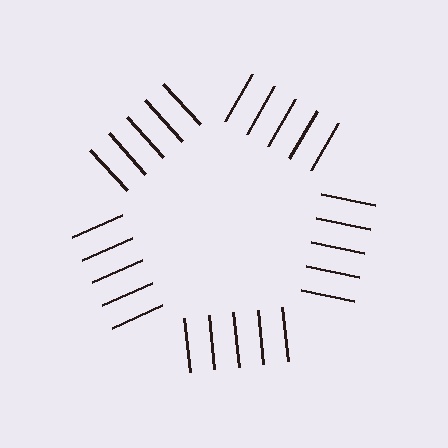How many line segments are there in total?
25 — 5 along each of the 5 edges.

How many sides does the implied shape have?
5 sides — the line-ends trace a pentagon.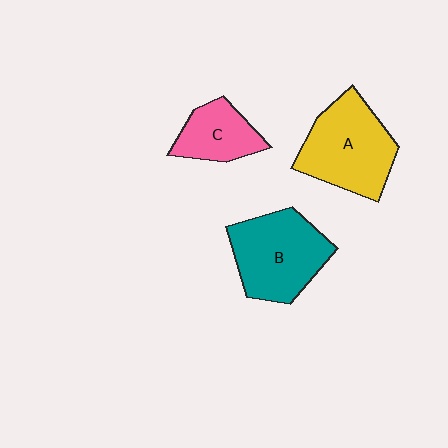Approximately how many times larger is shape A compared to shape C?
Approximately 1.8 times.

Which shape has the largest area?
Shape A (yellow).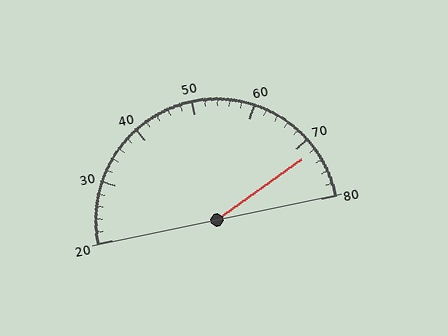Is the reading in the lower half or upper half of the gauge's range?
The reading is in the upper half of the range (20 to 80).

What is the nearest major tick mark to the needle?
The nearest major tick mark is 70.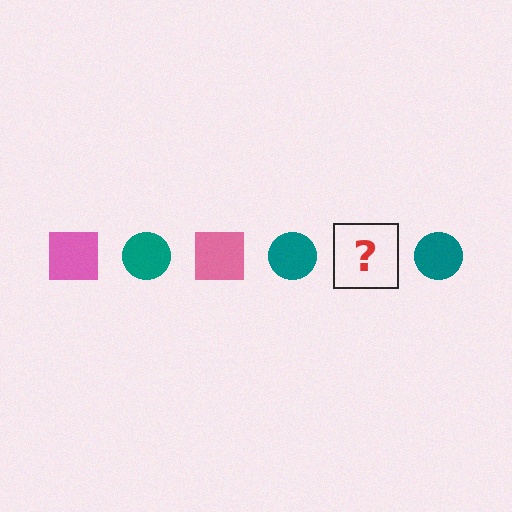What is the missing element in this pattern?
The missing element is a pink square.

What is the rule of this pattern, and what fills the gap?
The rule is that the pattern alternates between pink square and teal circle. The gap should be filled with a pink square.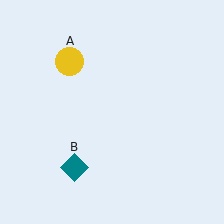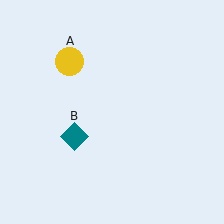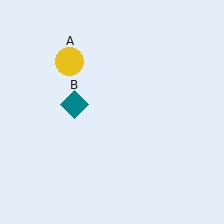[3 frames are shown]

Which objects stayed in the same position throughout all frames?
Yellow circle (object A) remained stationary.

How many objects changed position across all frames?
1 object changed position: teal diamond (object B).